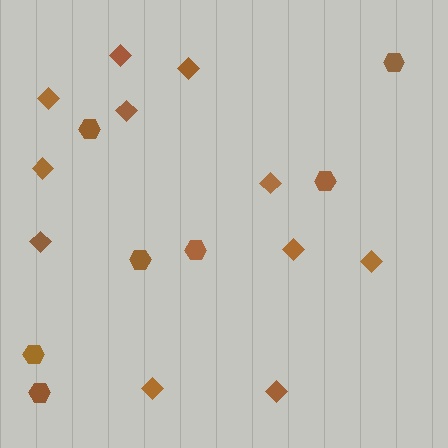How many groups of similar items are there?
There are 2 groups: one group of diamonds (11) and one group of hexagons (7).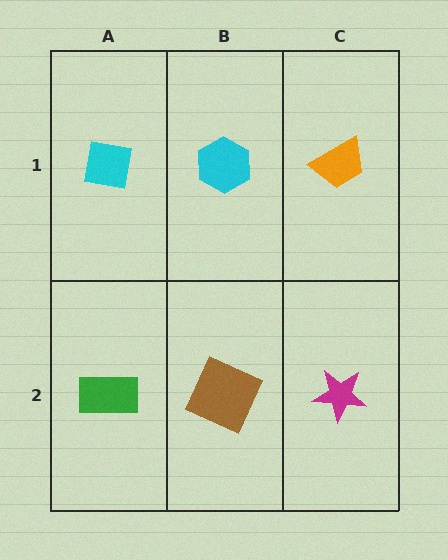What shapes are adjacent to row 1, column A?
A green rectangle (row 2, column A), a cyan hexagon (row 1, column B).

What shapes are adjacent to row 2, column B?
A cyan hexagon (row 1, column B), a green rectangle (row 2, column A), a magenta star (row 2, column C).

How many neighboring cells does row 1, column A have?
2.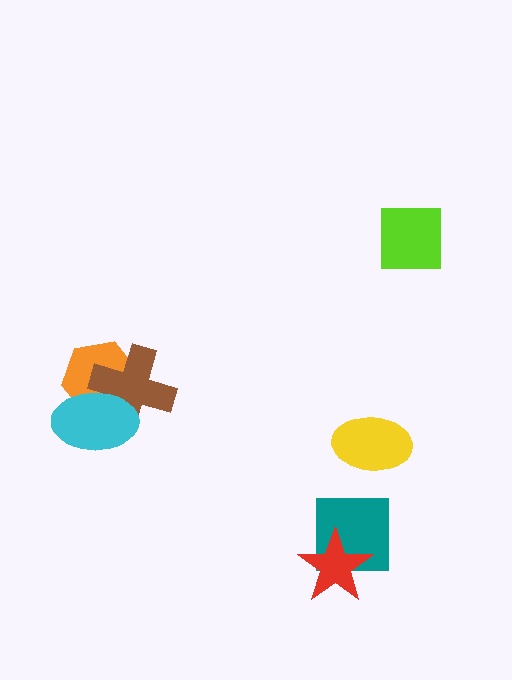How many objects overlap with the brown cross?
2 objects overlap with the brown cross.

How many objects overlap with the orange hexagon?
2 objects overlap with the orange hexagon.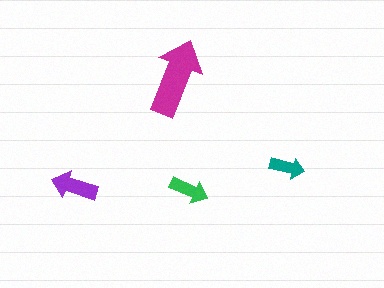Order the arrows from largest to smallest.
the magenta one, the purple one, the green one, the teal one.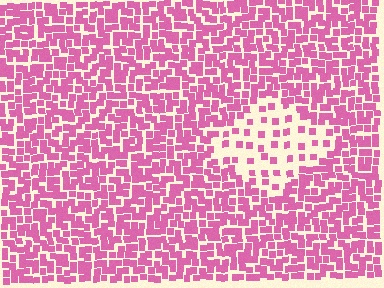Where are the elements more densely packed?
The elements are more densely packed outside the diamond boundary.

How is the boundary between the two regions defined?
The boundary is defined by a change in element density (approximately 2.8x ratio). All elements are the same color, size, and shape.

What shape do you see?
I see a diamond.